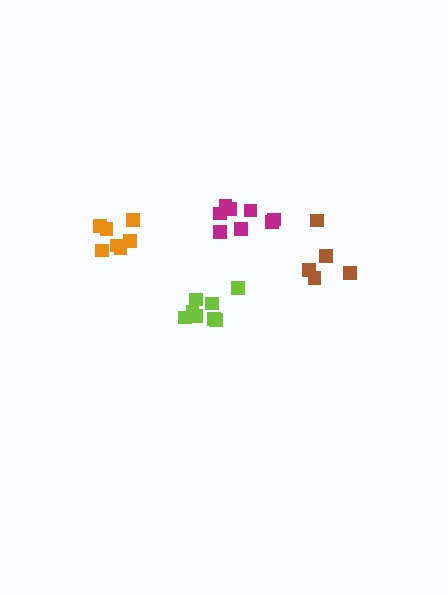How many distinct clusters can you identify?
There are 4 distinct clusters.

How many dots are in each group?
Group 1: 8 dots, Group 2: 7 dots, Group 3: 8 dots, Group 4: 5 dots (28 total).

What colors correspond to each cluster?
The clusters are colored: magenta, orange, lime, brown.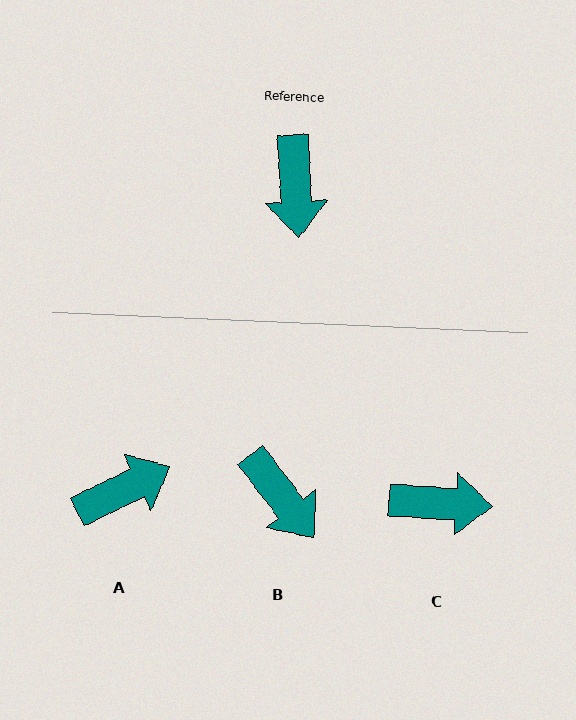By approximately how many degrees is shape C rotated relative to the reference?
Approximately 83 degrees counter-clockwise.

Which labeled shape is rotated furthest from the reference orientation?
A, about 113 degrees away.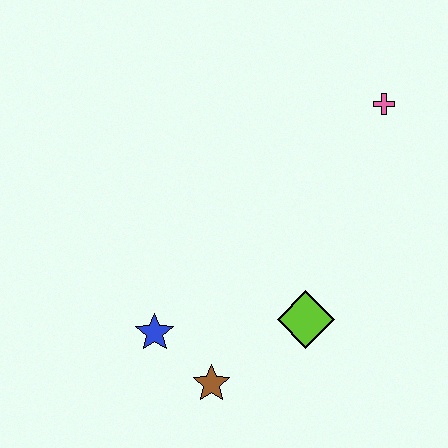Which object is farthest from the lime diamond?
The pink cross is farthest from the lime diamond.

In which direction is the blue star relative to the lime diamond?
The blue star is to the left of the lime diamond.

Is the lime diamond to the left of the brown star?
No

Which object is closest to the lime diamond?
The brown star is closest to the lime diamond.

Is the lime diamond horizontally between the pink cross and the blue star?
Yes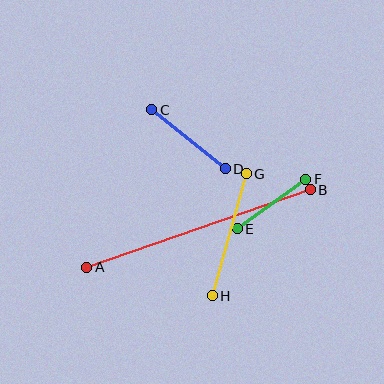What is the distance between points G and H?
The distance is approximately 127 pixels.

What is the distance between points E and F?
The distance is approximately 85 pixels.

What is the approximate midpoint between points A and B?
The midpoint is at approximately (198, 229) pixels.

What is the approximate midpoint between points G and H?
The midpoint is at approximately (229, 235) pixels.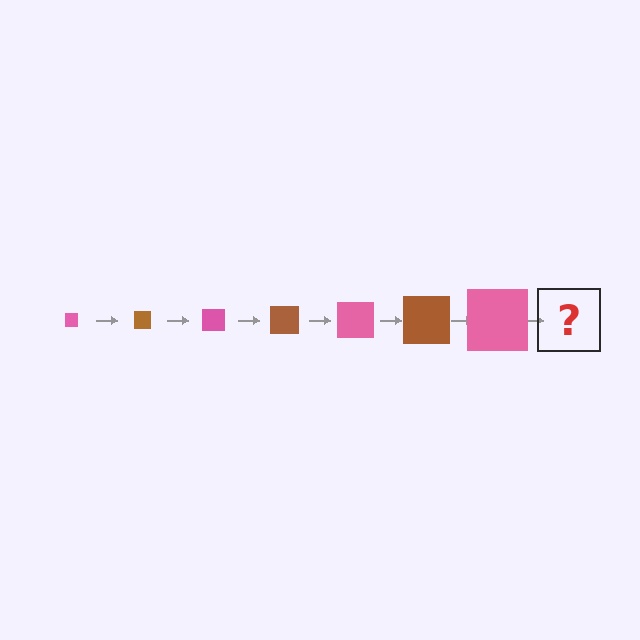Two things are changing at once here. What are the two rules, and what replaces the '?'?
The two rules are that the square grows larger each step and the color cycles through pink and brown. The '?' should be a brown square, larger than the previous one.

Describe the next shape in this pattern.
It should be a brown square, larger than the previous one.